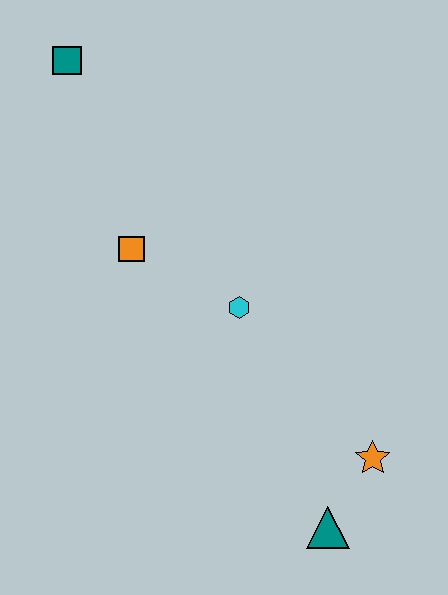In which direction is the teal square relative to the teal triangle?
The teal square is above the teal triangle.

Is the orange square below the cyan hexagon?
No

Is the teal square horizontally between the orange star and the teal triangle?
No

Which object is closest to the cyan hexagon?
The orange square is closest to the cyan hexagon.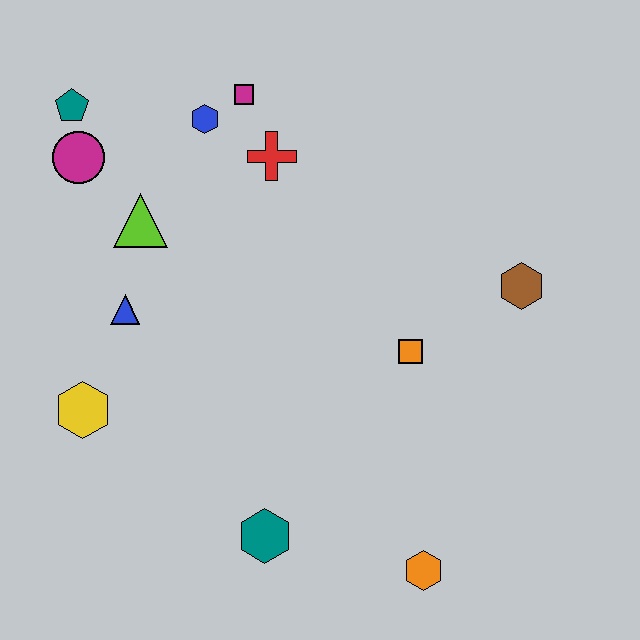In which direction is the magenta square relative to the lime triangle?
The magenta square is above the lime triangle.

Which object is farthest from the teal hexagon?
The teal pentagon is farthest from the teal hexagon.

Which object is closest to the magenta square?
The blue hexagon is closest to the magenta square.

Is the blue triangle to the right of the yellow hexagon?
Yes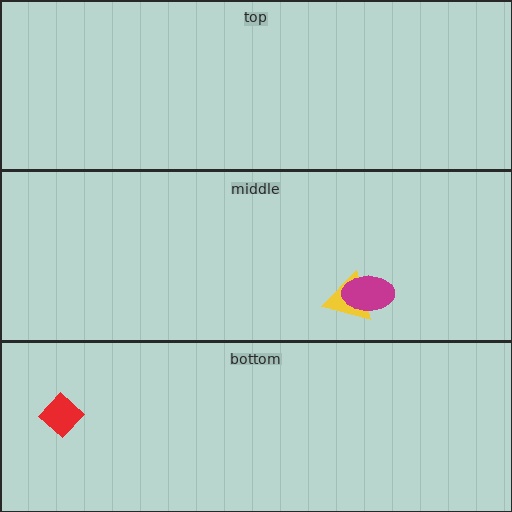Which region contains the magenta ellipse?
The middle region.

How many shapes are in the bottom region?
1.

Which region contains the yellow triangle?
The middle region.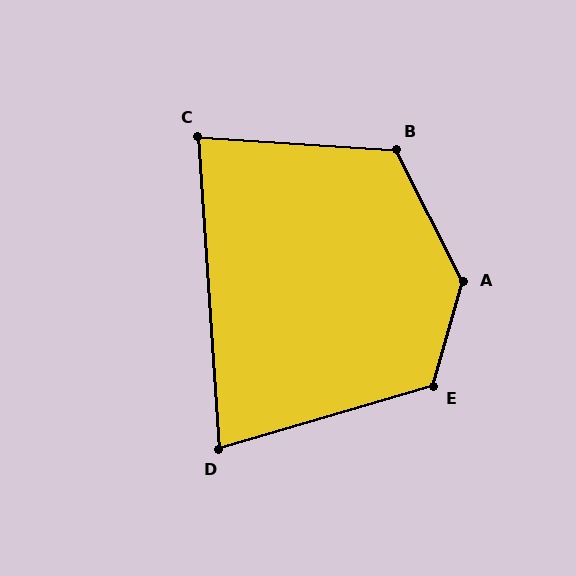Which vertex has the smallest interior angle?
D, at approximately 77 degrees.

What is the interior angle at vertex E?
Approximately 122 degrees (obtuse).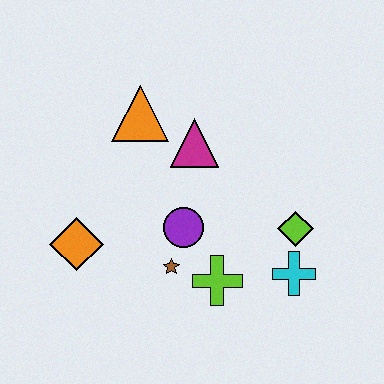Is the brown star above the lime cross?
Yes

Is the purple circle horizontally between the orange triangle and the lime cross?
Yes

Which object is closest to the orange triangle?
The magenta triangle is closest to the orange triangle.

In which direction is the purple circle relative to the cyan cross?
The purple circle is to the left of the cyan cross.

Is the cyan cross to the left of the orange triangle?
No